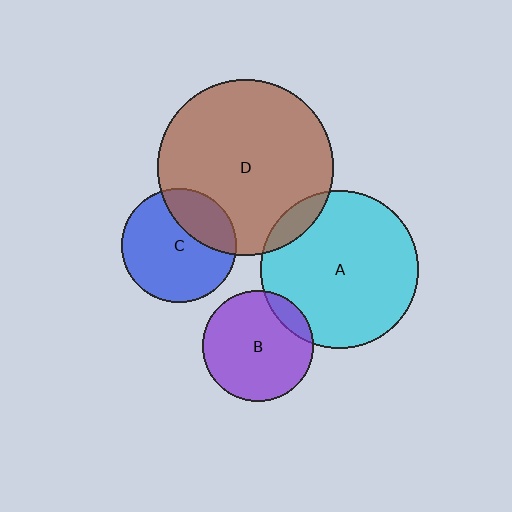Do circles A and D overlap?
Yes.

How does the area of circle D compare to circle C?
Approximately 2.4 times.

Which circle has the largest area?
Circle D (brown).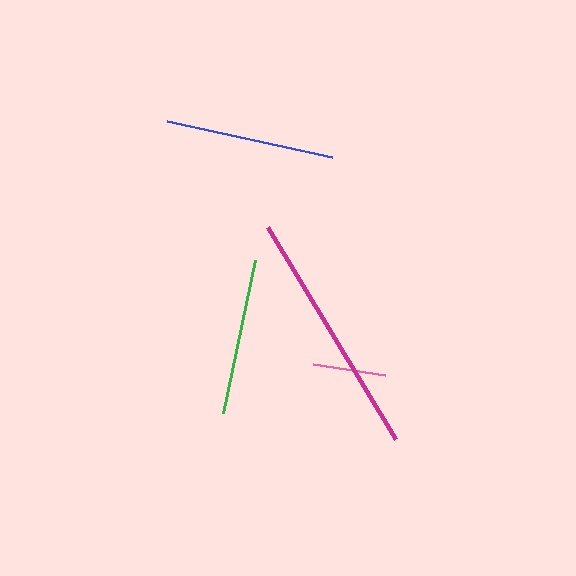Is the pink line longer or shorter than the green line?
The green line is longer than the pink line.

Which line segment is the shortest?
The pink line is the shortest at approximately 72 pixels.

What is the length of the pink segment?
The pink segment is approximately 72 pixels long.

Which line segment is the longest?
The magenta line is the longest at approximately 247 pixels.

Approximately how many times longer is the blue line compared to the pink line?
The blue line is approximately 2.3 times the length of the pink line.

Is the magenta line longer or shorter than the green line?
The magenta line is longer than the green line.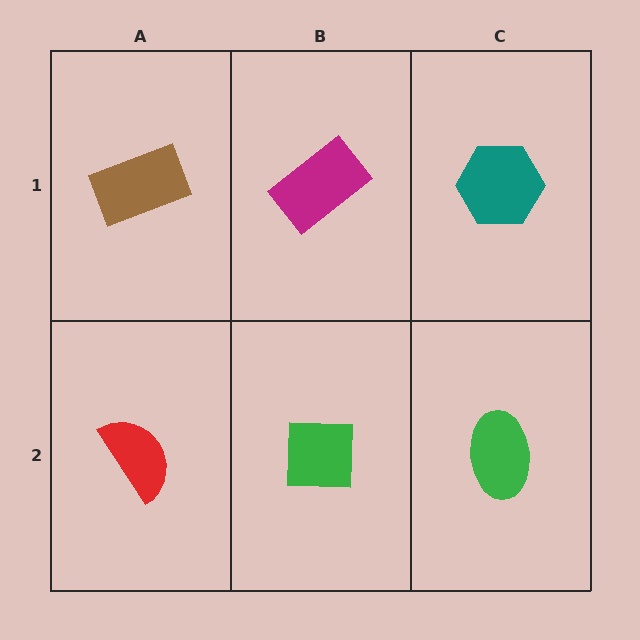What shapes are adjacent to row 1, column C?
A green ellipse (row 2, column C), a magenta rectangle (row 1, column B).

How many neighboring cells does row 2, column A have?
2.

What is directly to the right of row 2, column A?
A green square.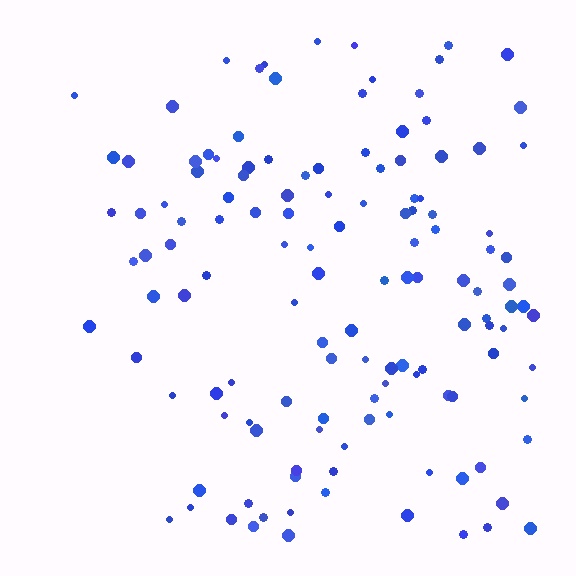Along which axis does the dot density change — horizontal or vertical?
Horizontal.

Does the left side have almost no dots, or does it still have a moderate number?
Still a moderate number, just noticeably fewer than the right.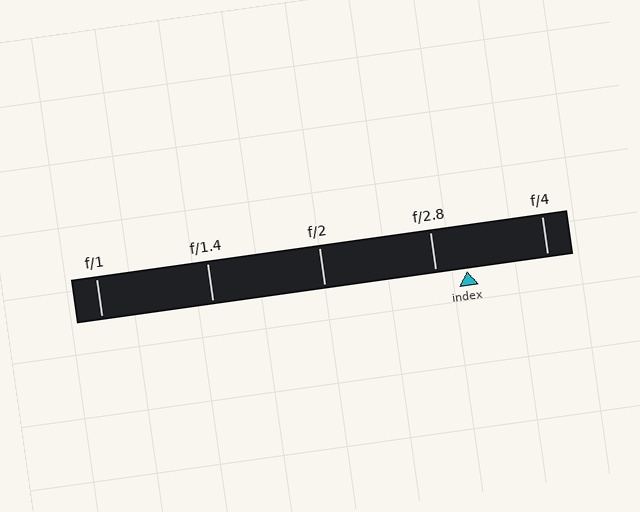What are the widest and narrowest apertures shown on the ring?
The widest aperture shown is f/1 and the narrowest is f/4.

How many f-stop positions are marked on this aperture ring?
There are 5 f-stop positions marked.